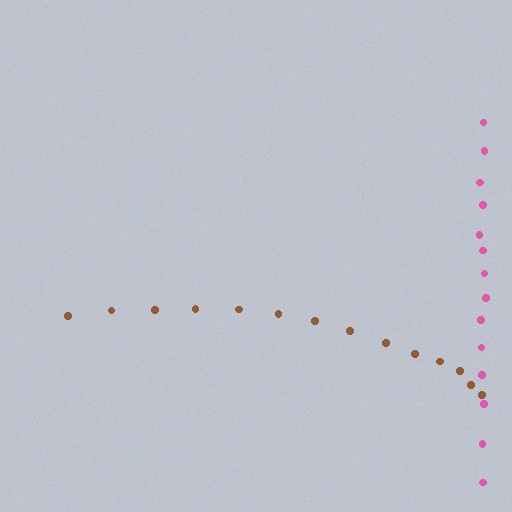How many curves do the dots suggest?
There are 2 distinct paths.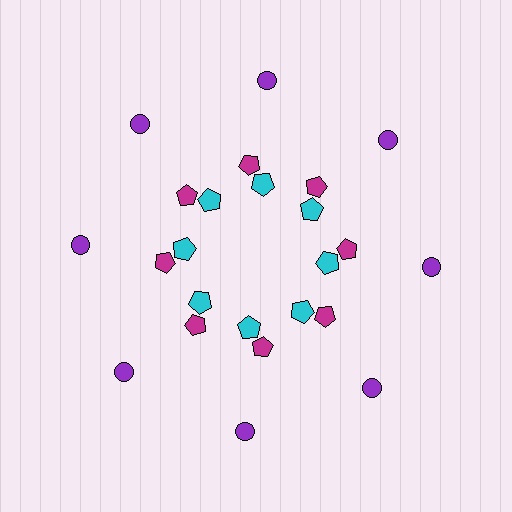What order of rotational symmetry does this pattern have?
This pattern has 8-fold rotational symmetry.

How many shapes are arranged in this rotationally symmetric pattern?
There are 24 shapes, arranged in 8 groups of 3.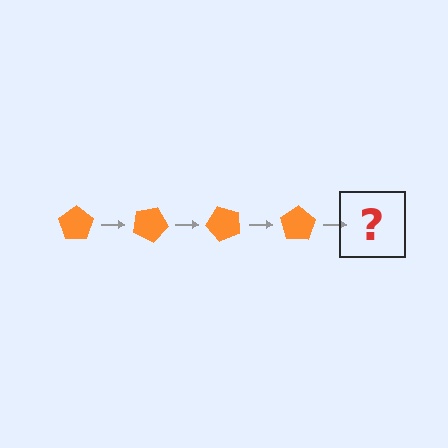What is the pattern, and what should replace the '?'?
The pattern is that the pentagon rotates 25 degrees each step. The '?' should be an orange pentagon rotated 100 degrees.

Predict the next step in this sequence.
The next step is an orange pentagon rotated 100 degrees.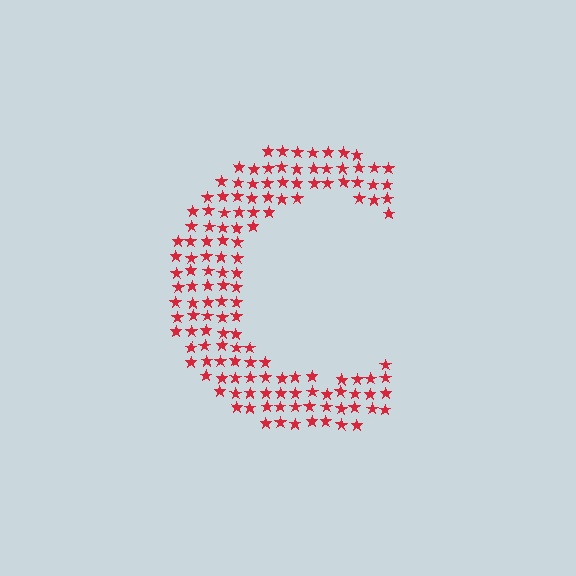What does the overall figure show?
The overall figure shows the letter C.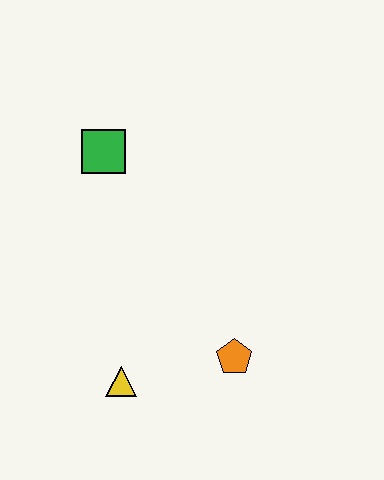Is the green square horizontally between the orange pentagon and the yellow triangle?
No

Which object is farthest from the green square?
The orange pentagon is farthest from the green square.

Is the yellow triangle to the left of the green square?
No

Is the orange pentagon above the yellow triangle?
Yes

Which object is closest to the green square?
The yellow triangle is closest to the green square.